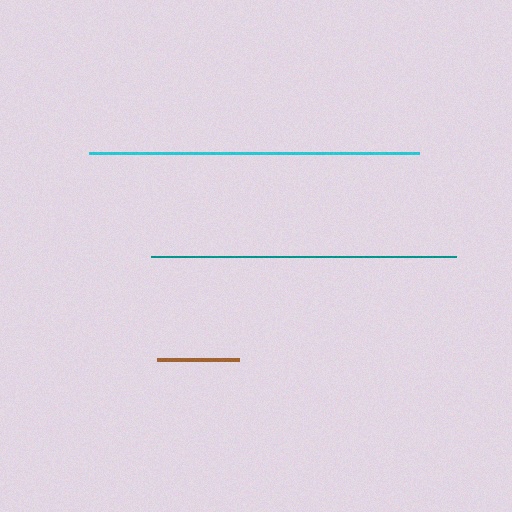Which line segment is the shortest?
The brown line is the shortest at approximately 82 pixels.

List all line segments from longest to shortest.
From longest to shortest: cyan, teal, brown.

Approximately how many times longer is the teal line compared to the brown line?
The teal line is approximately 3.7 times the length of the brown line.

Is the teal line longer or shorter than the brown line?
The teal line is longer than the brown line.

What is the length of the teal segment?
The teal segment is approximately 306 pixels long.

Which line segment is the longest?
The cyan line is the longest at approximately 330 pixels.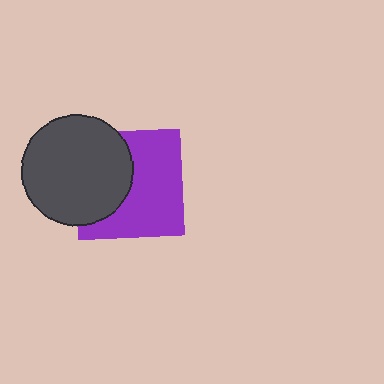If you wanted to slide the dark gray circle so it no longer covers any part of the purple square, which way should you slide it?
Slide it left — that is the most direct way to separate the two shapes.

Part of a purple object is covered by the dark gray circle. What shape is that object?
It is a square.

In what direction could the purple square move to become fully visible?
The purple square could move right. That would shift it out from behind the dark gray circle entirely.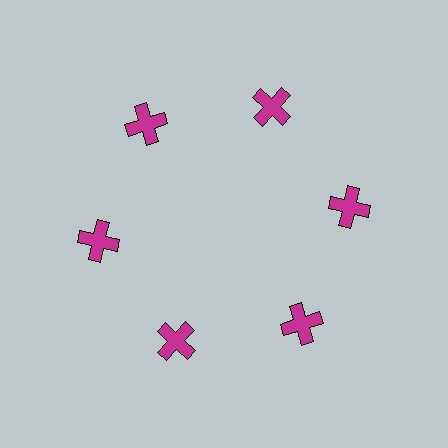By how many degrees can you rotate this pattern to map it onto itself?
The pattern maps onto itself every 60 degrees of rotation.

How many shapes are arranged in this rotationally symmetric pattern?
There are 6 shapes, arranged in 6 groups of 1.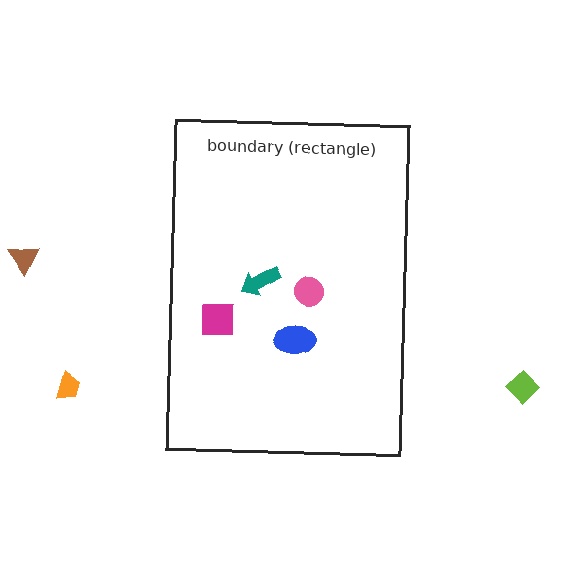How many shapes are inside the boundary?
4 inside, 3 outside.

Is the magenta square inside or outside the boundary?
Inside.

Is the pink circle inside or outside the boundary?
Inside.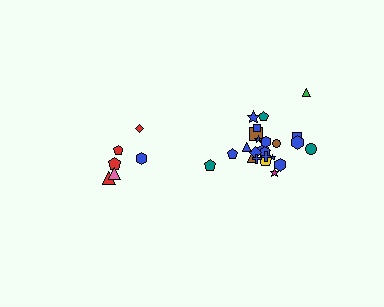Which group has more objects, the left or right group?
The right group.